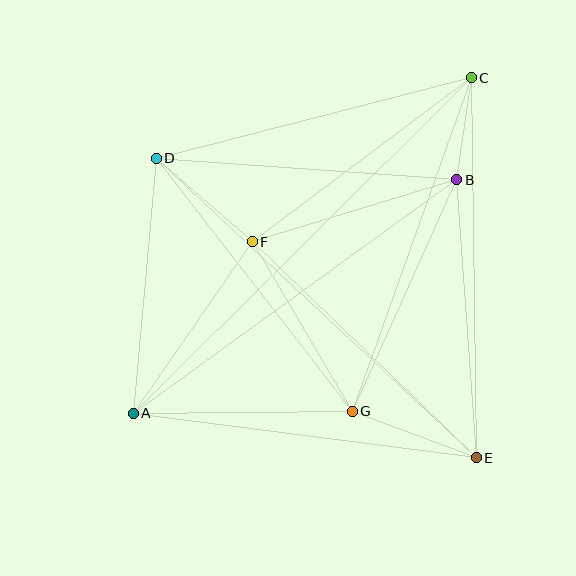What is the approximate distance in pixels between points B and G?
The distance between B and G is approximately 254 pixels.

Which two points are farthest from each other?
Points A and C are farthest from each other.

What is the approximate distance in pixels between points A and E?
The distance between A and E is approximately 346 pixels.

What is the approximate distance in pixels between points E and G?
The distance between E and G is approximately 132 pixels.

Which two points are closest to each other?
Points B and C are closest to each other.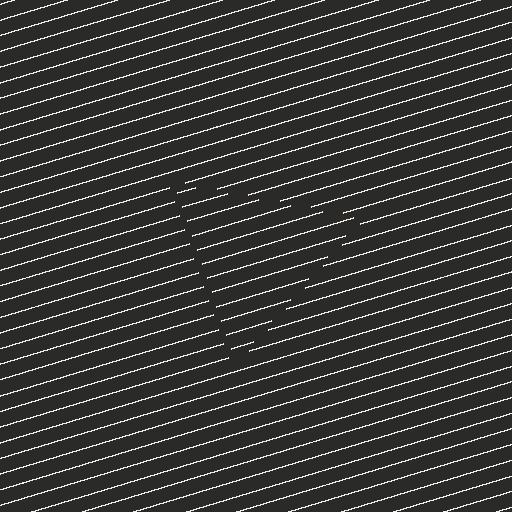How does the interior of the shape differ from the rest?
The interior of the shape contains the same grating, shifted by half a period — the contour is defined by the phase discontinuity where line-ends from the inner and outer gratings abut.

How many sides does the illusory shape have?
3 sides — the line-ends trace a triangle.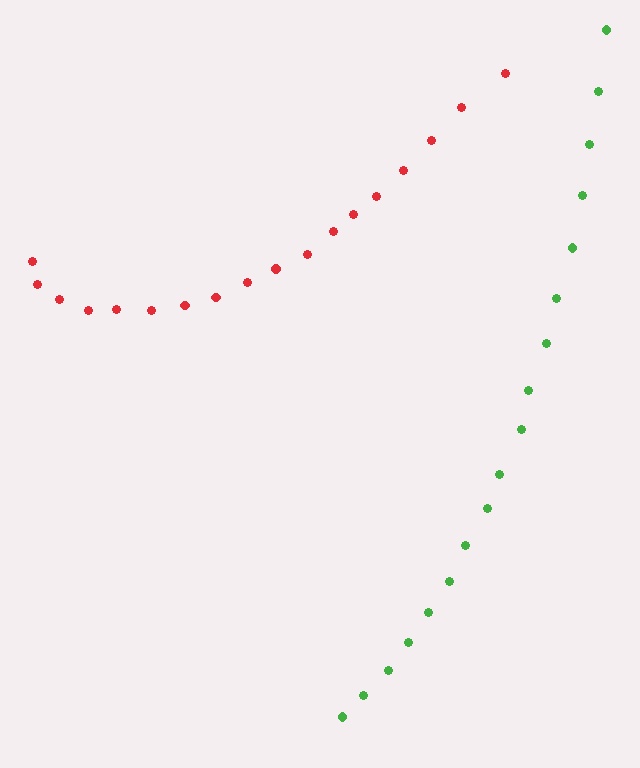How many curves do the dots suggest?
There are 2 distinct paths.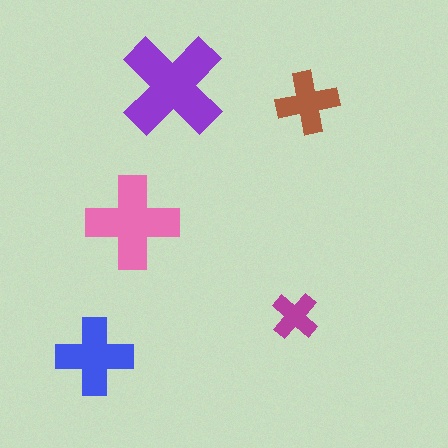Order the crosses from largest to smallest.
the purple one, the pink one, the blue one, the brown one, the magenta one.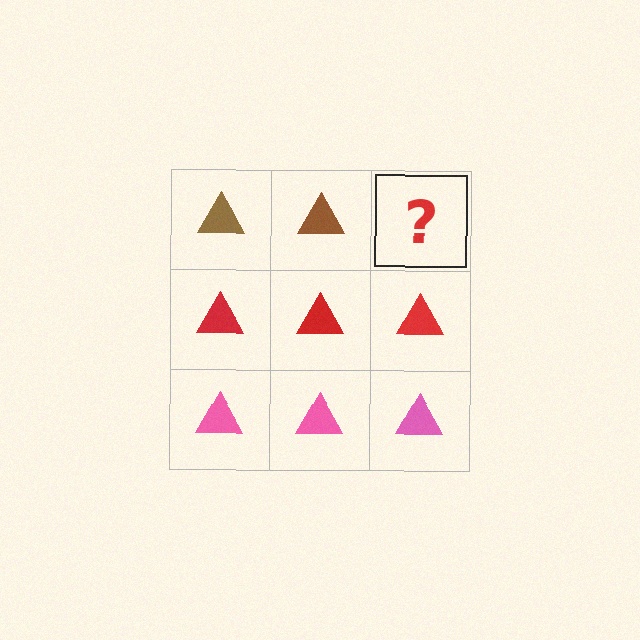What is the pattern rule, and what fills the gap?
The rule is that each row has a consistent color. The gap should be filled with a brown triangle.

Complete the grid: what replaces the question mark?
The question mark should be replaced with a brown triangle.